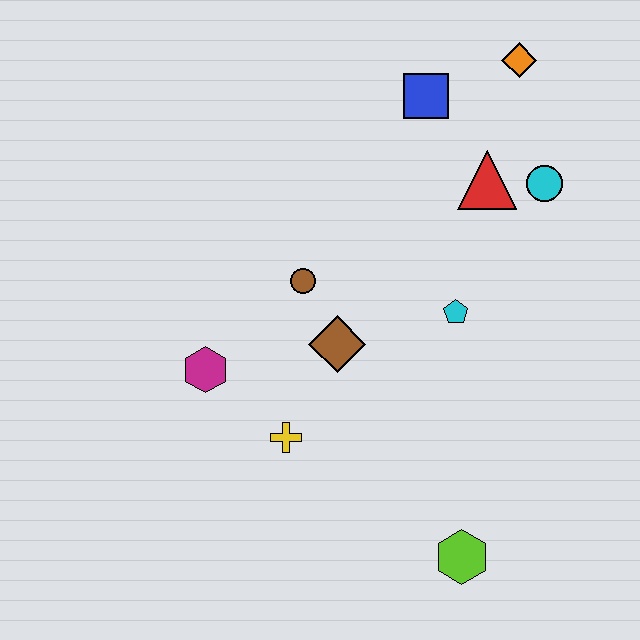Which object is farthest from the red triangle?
The lime hexagon is farthest from the red triangle.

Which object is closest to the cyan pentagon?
The brown diamond is closest to the cyan pentagon.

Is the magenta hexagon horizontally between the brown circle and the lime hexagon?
No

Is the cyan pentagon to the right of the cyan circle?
No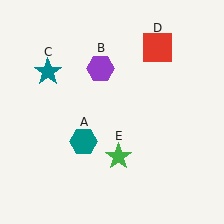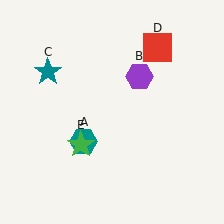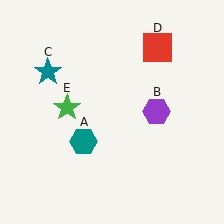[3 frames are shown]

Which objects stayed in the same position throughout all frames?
Teal hexagon (object A) and teal star (object C) and red square (object D) remained stationary.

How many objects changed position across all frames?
2 objects changed position: purple hexagon (object B), green star (object E).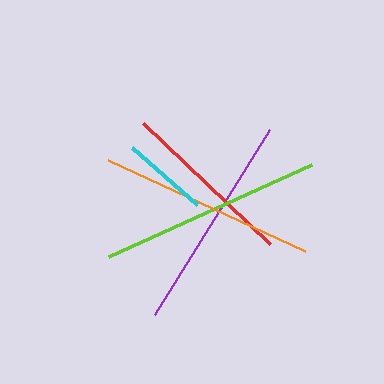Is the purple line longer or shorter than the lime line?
The lime line is longer than the purple line.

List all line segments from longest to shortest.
From longest to shortest: lime, purple, orange, red, cyan.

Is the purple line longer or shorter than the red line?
The purple line is longer than the red line.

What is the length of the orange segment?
The orange segment is approximately 217 pixels long.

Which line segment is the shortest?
The cyan line is the shortest at approximately 87 pixels.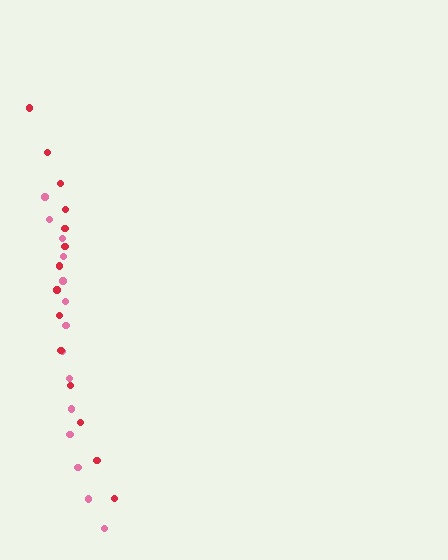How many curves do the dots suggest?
There are 2 distinct paths.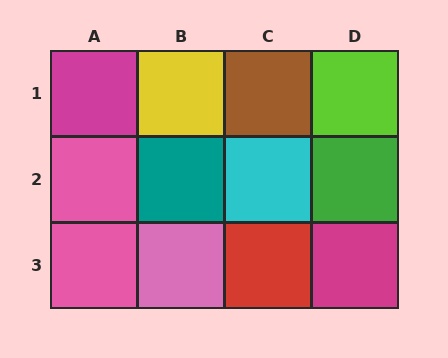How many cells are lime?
1 cell is lime.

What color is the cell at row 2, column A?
Pink.